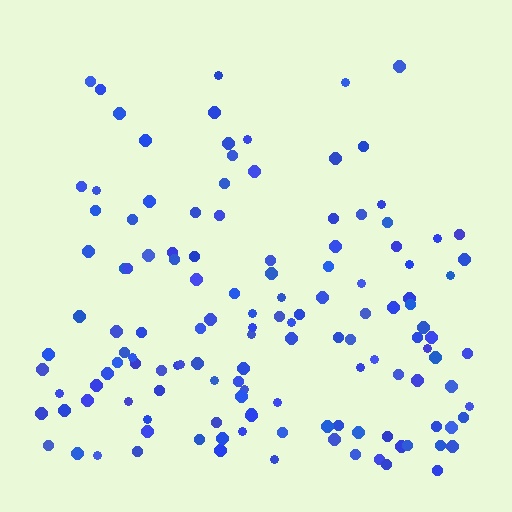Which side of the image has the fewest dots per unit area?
The top.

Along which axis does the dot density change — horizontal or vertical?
Vertical.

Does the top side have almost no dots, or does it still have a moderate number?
Still a moderate number, just noticeably fewer than the bottom.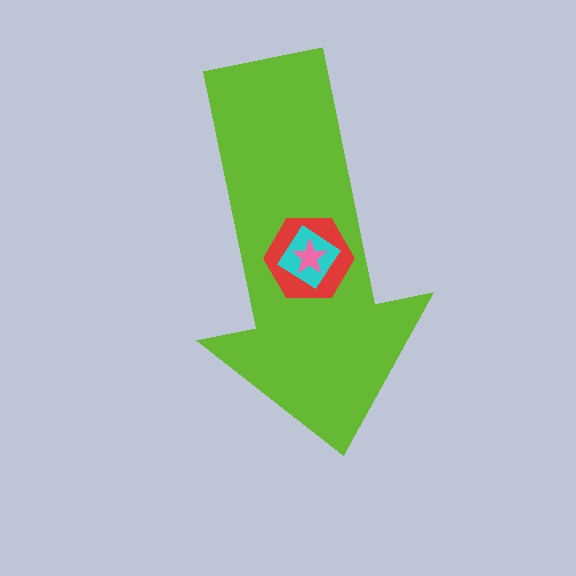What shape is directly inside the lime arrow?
The red hexagon.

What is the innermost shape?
The pink star.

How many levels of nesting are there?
4.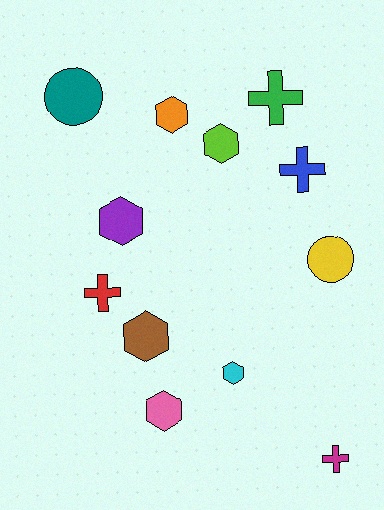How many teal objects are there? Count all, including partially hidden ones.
There is 1 teal object.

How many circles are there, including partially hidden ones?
There are 2 circles.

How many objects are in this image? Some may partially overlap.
There are 12 objects.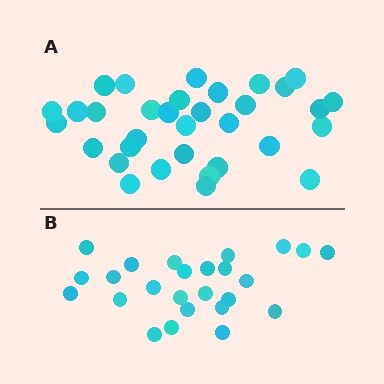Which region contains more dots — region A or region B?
Region A (the top region) has more dots.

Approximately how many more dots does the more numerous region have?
Region A has roughly 8 or so more dots than region B.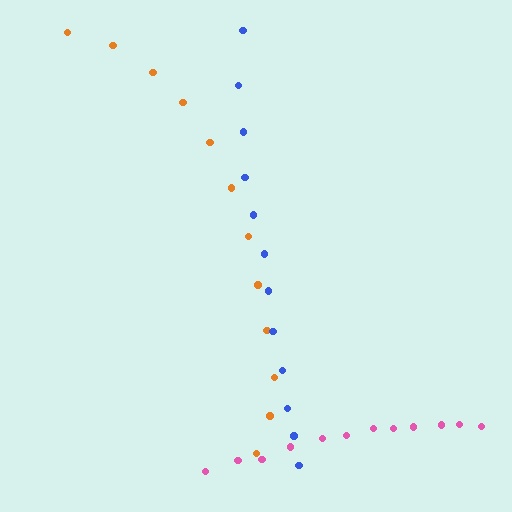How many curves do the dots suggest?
There are 3 distinct paths.